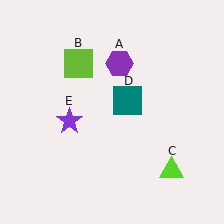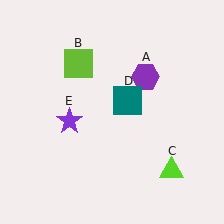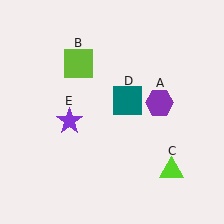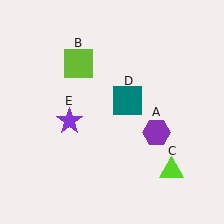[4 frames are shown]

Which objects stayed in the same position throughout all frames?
Lime square (object B) and lime triangle (object C) and teal square (object D) and purple star (object E) remained stationary.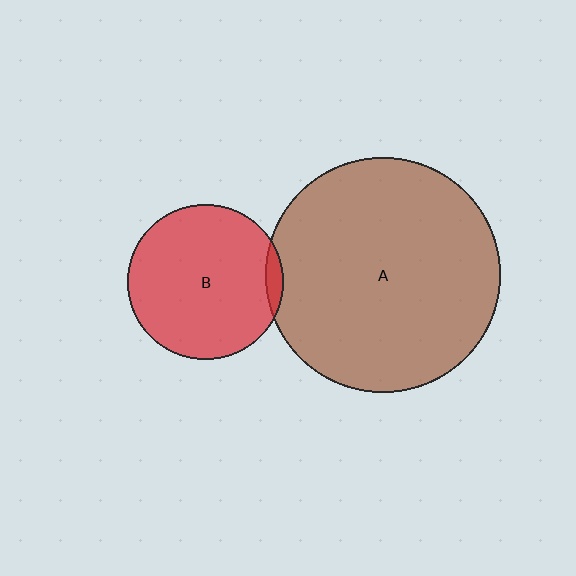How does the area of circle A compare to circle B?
Approximately 2.3 times.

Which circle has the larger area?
Circle A (brown).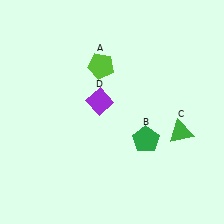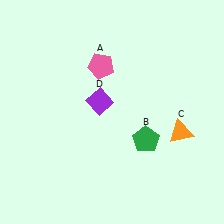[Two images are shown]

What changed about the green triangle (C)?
In Image 1, C is green. In Image 2, it changed to orange.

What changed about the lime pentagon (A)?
In Image 1, A is lime. In Image 2, it changed to pink.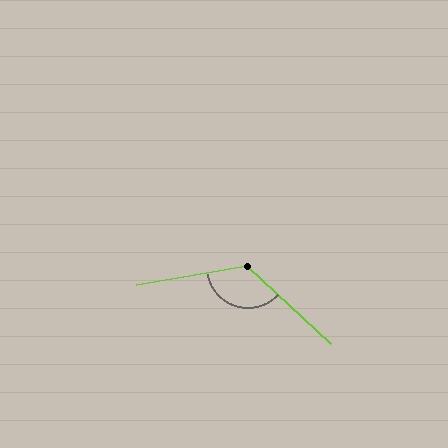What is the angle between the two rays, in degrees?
Approximately 127 degrees.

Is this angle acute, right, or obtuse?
It is obtuse.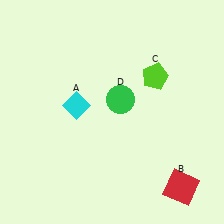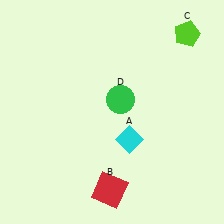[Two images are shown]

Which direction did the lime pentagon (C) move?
The lime pentagon (C) moved up.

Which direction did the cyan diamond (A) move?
The cyan diamond (A) moved right.